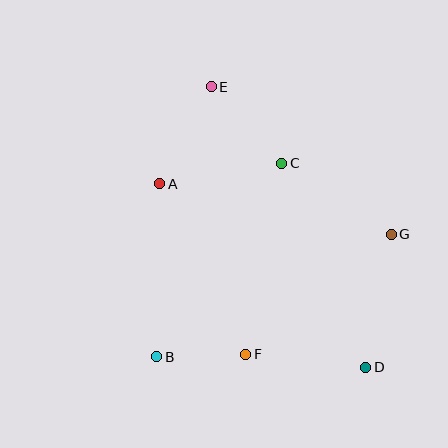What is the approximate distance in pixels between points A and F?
The distance between A and F is approximately 191 pixels.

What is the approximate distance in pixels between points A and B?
The distance between A and B is approximately 173 pixels.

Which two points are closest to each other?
Points B and F are closest to each other.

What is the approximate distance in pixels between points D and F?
The distance between D and F is approximately 121 pixels.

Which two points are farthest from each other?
Points D and E are farthest from each other.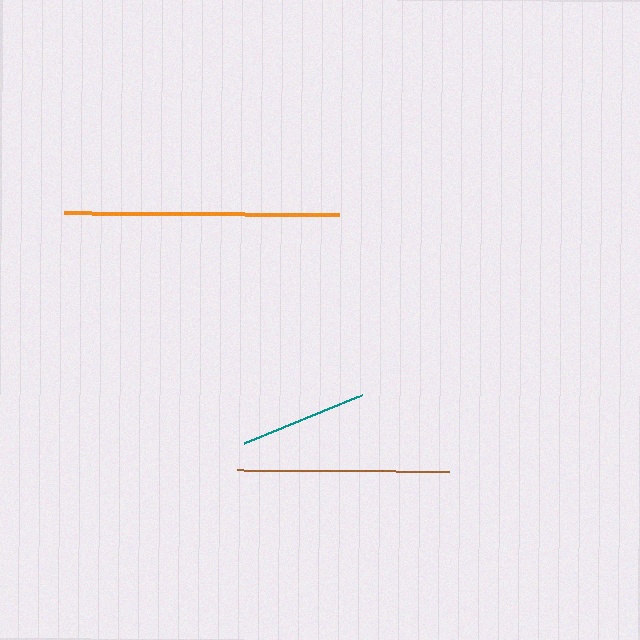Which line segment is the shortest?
The teal line is the shortest at approximately 127 pixels.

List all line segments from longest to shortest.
From longest to shortest: orange, brown, teal.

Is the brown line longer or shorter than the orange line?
The orange line is longer than the brown line.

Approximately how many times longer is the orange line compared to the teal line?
The orange line is approximately 2.2 times the length of the teal line.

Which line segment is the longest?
The orange line is the longest at approximately 274 pixels.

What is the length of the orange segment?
The orange segment is approximately 274 pixels long.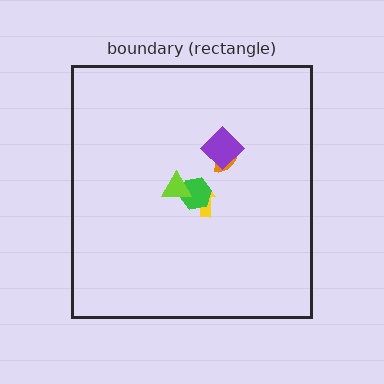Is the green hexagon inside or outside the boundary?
Inside.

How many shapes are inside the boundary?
5 inside, 0 outside.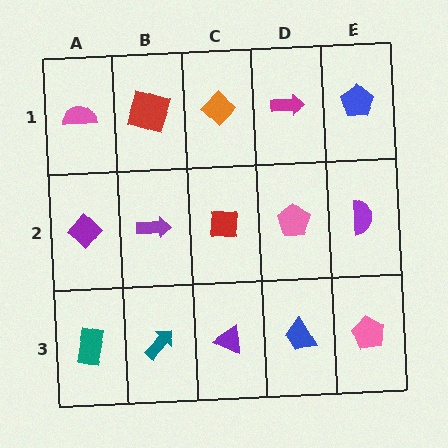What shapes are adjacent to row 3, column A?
A purple diamond (row 2, column A), a teal arrow (row 3, column B).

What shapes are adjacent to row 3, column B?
A purple arrow (row 2, column B), a teal rectangle (row 3, column A), a purple triangle (row 3, column C).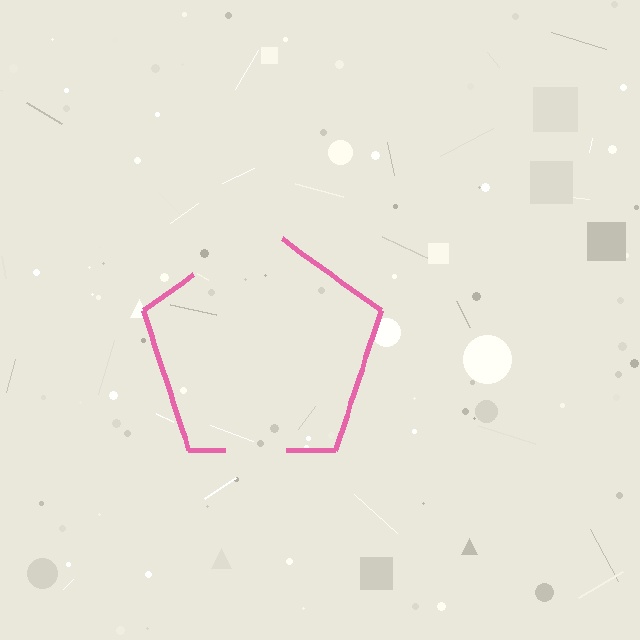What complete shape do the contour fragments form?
The contour fragments form a pentagon.